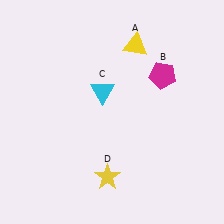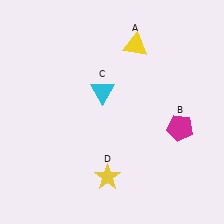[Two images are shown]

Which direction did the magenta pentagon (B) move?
The magenta pentagon (B) moved down.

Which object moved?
The magenta pentagon (B) moved down.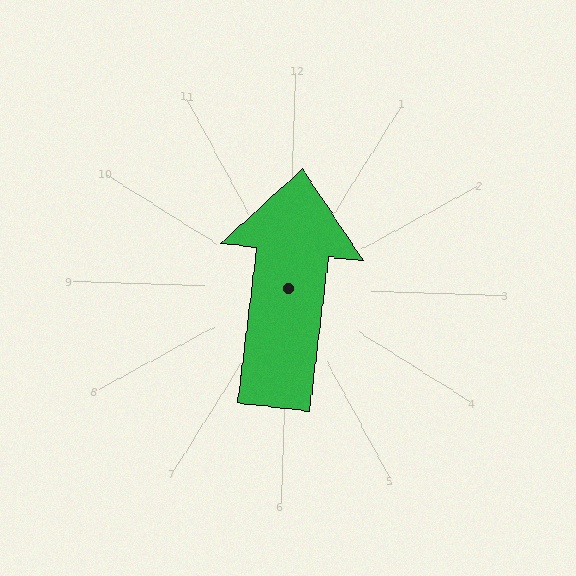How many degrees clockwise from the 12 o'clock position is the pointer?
Approximately 5 degrees.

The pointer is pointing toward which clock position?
Roughly 12 o'clock.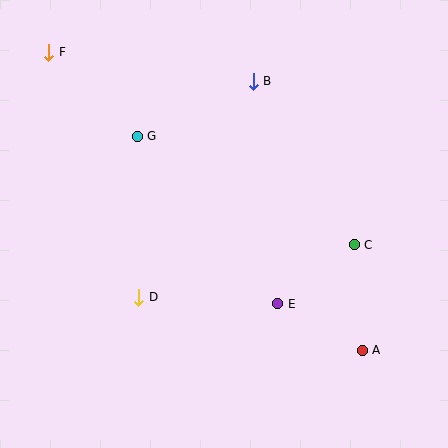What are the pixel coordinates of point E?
Point E is at (278, 304).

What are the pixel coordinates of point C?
Point C is at (354, 245).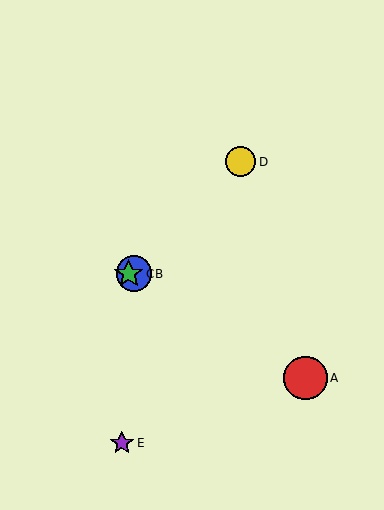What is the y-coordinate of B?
Object B is at y≈274.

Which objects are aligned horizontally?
Objects B, C are aligned horizontally.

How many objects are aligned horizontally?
2 objects (B, C) are aligned horizontally.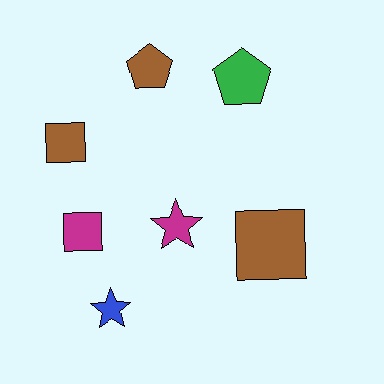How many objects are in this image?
There are 7 objects.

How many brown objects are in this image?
There are 3 brown objects.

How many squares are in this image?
There are 3 squares.